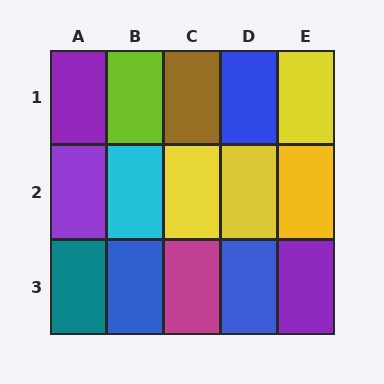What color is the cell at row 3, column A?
Teal.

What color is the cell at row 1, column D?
Blue.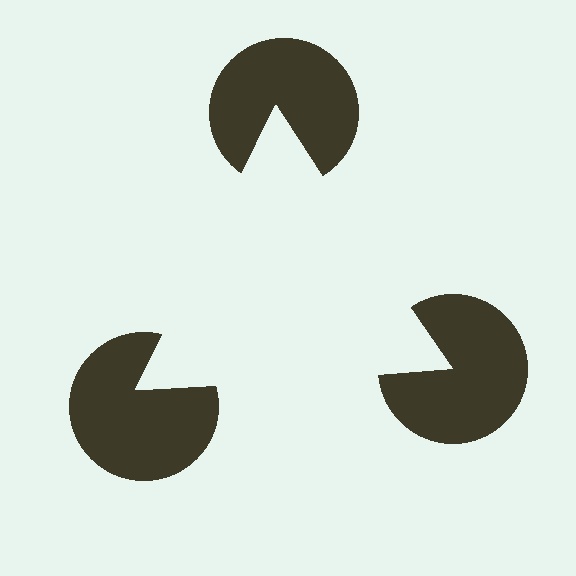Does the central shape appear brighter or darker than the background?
It typically appears slightly brighter than the background, even though no actual brightness change is drawn.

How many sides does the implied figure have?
3 sides.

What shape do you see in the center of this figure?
An illusory triangle — its edges are inferred from the aligned wedge cuts in the pac-man discs, not physically drawn.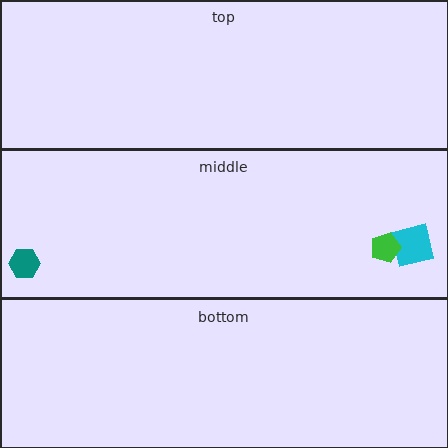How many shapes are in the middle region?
3.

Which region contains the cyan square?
The middle region.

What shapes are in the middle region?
The teal hexagon, the cyan square, the green pentagon.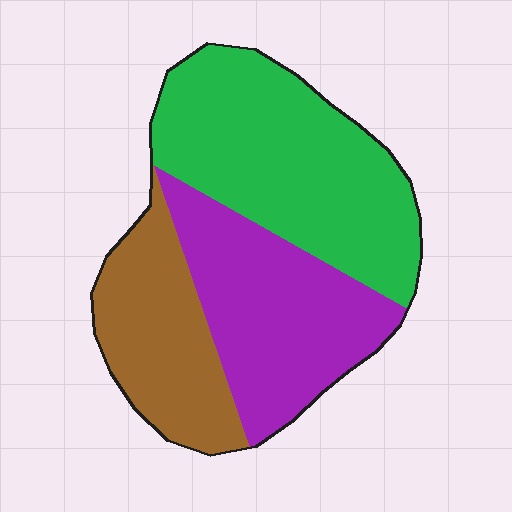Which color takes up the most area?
Green, at roughly 45%.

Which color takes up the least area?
Brown, at roughly 25%.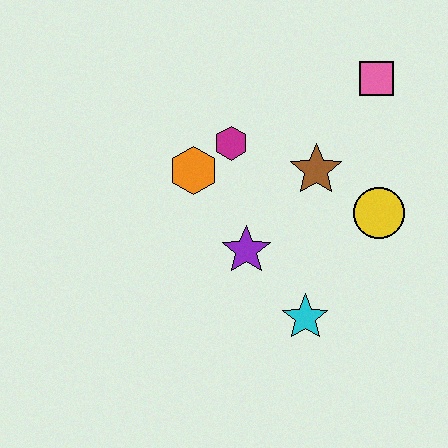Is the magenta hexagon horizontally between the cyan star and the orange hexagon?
Yes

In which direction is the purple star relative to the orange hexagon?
The purple star is below the orange hexagon.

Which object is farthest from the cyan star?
The pink square is farthest from the cyan star.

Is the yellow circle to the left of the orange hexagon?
No